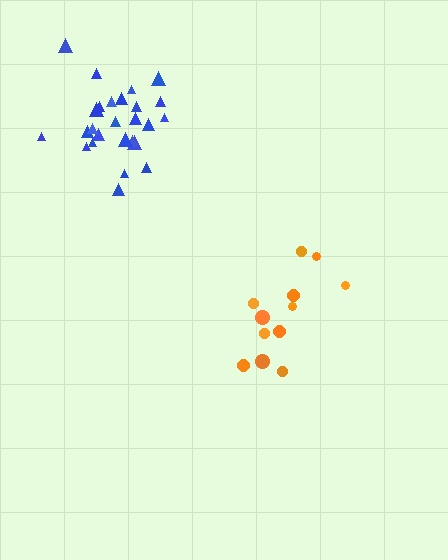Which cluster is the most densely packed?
Blue.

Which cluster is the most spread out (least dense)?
Orange.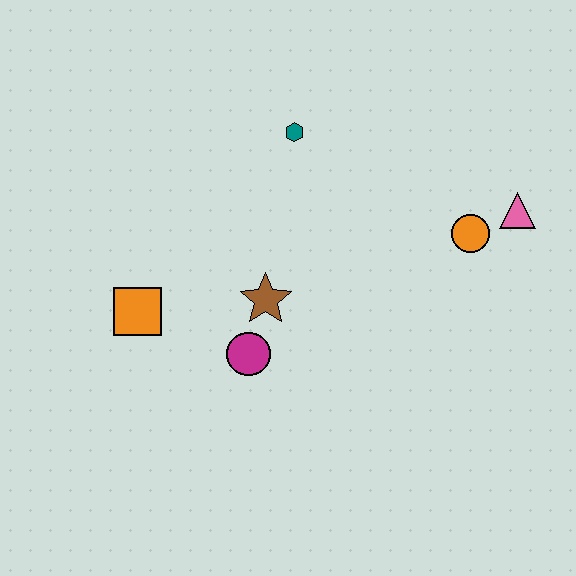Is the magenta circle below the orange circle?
Yes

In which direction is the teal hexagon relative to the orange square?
The teal hexagon is above the orange square.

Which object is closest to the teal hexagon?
The brown star is closest to the teal hexagon.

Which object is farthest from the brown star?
The pink triangle is farthest from the brown star.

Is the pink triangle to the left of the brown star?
No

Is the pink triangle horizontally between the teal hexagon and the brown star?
No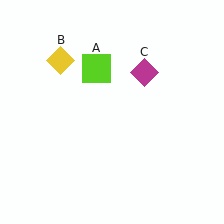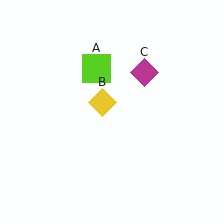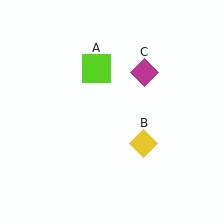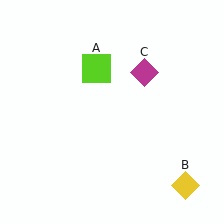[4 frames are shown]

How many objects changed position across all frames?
1 object changed position: yellow diamond (object B).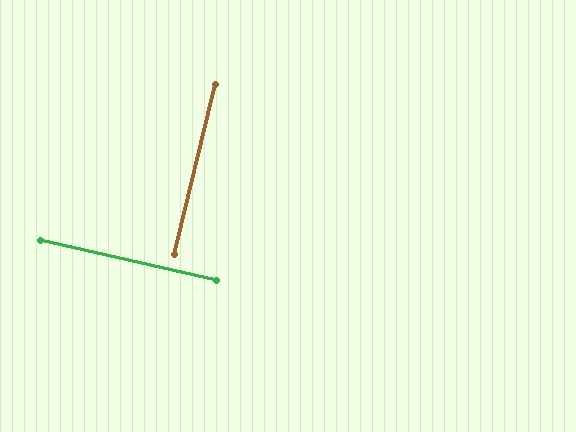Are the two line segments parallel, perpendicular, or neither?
Perpendicular — they meet at approximately 89°.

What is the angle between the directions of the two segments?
Approximately 89 degrees.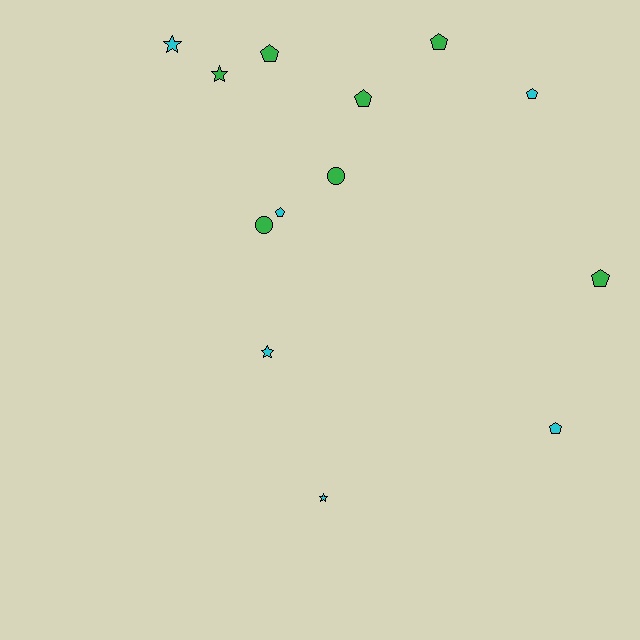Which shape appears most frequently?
Pentagon, with 7 objects.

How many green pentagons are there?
There are 4 green pentagons.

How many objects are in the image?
There are 13 objects.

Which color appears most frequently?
Green, with 7 objects.